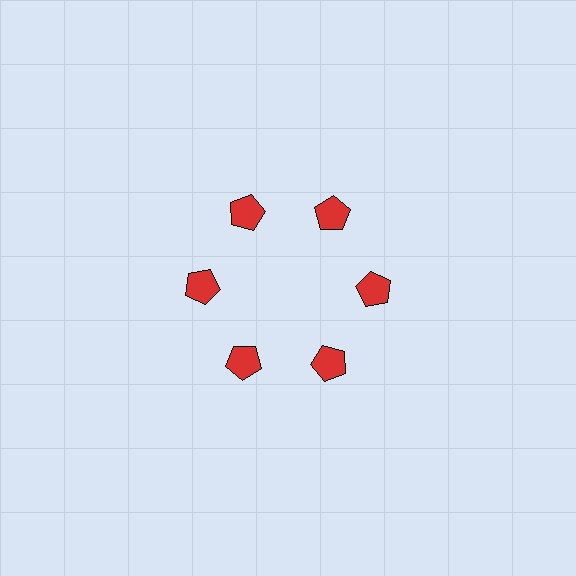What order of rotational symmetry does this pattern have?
This pattern has 6-fold rotational symmetry.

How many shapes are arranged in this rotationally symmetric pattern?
There are 6 shapes, arranged in 6 groups of 1.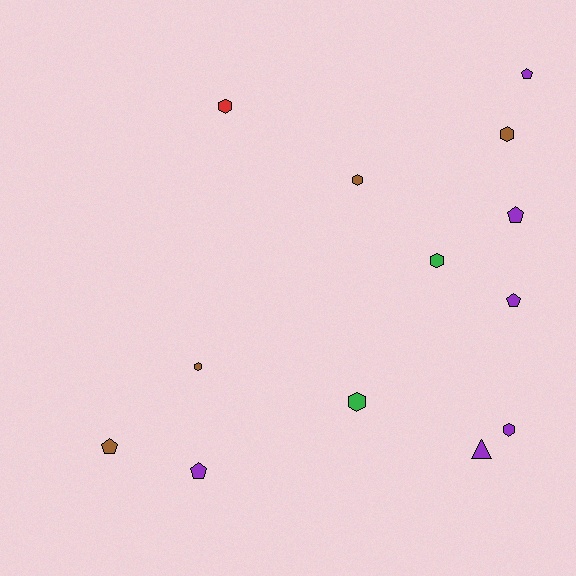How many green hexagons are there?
There are 2 green hexagons.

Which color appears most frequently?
Purple, with 6 objects.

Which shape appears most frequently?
Hexagon, with 7 objects.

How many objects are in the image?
There are 13 objects.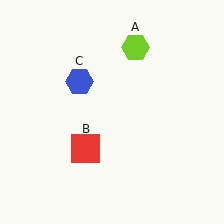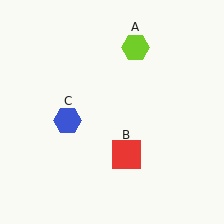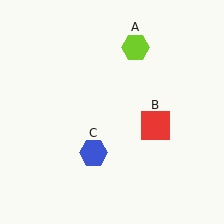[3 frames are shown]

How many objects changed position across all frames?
2 objects changed position: red square (object B), blue hexagon (object C).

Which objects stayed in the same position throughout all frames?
Lime hexagon (object A) remained stationary.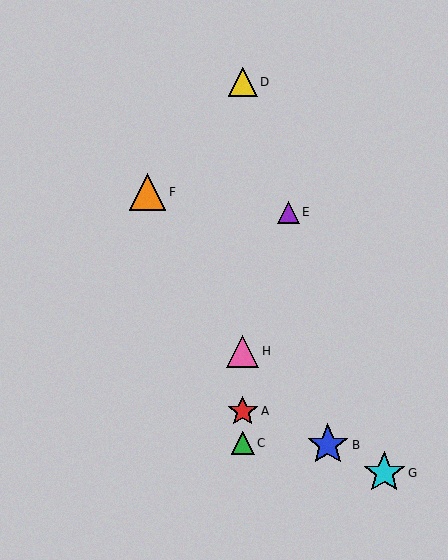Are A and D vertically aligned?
Yes, both are at x≈243.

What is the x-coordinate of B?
Object B is at x≈328.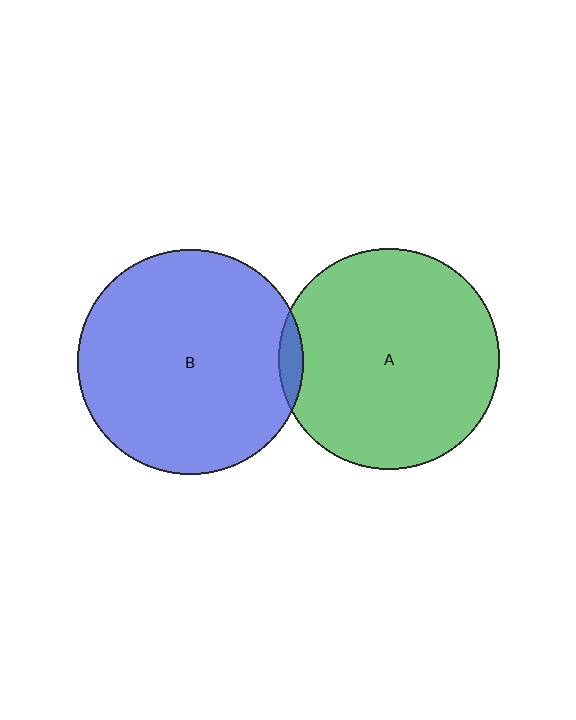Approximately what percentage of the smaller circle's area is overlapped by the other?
Approximately 5%.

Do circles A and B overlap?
Yes.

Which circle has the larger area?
Circle B (blue).